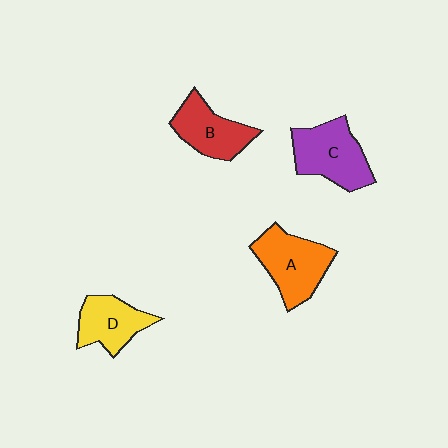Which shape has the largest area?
Shape A (orange).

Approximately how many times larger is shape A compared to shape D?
Approximately 1.3 times.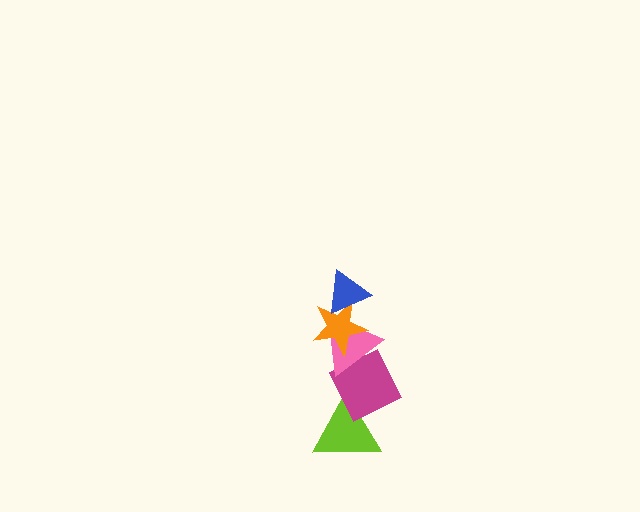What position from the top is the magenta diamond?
The magenta diamond is 4th from the top.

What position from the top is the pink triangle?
The pink triangle is 3rd from the top.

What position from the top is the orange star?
The orange star is 2nd from the top.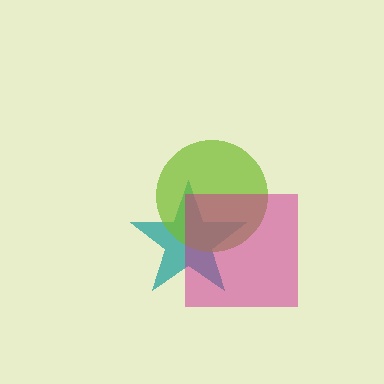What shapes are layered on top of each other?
The layered shapes are: a teal star, a lime circle, a magenta square.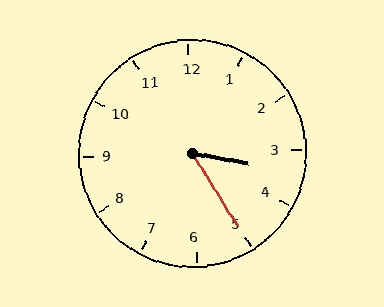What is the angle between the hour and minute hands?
Approximately 48 degrees.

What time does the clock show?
3:25.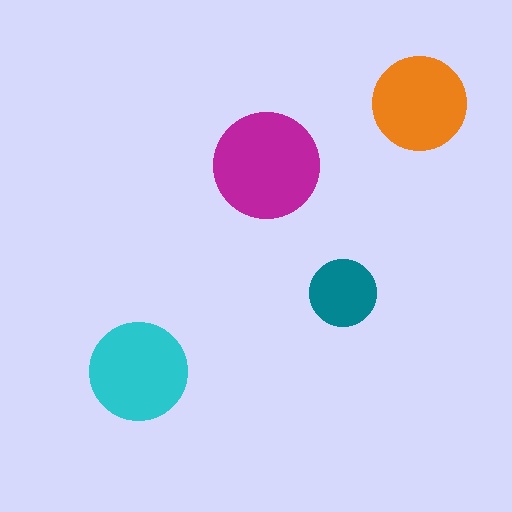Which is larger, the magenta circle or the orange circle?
The magenta one.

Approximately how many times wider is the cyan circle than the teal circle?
About 1.5 times wider.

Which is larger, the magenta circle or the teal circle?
The magenta one.